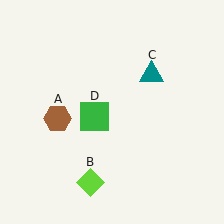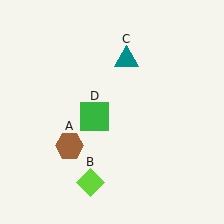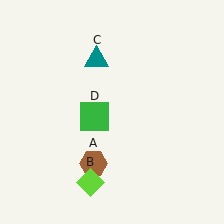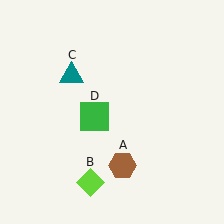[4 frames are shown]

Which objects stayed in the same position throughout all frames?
Lime diamond (object B) and green square (object D) remained stationary.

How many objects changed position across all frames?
2 objects changed position: brown hexagon (object A), teal triangle (object C).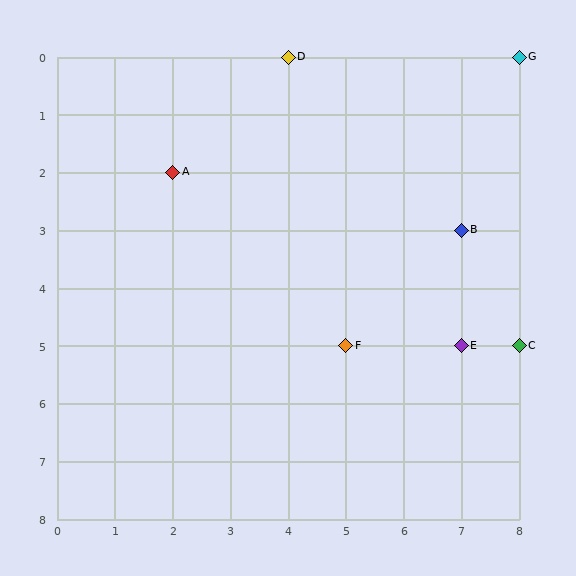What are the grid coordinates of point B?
Point B is at grid coordinates (7, 3).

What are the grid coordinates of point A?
Point A is at grid coordinates (2, 2).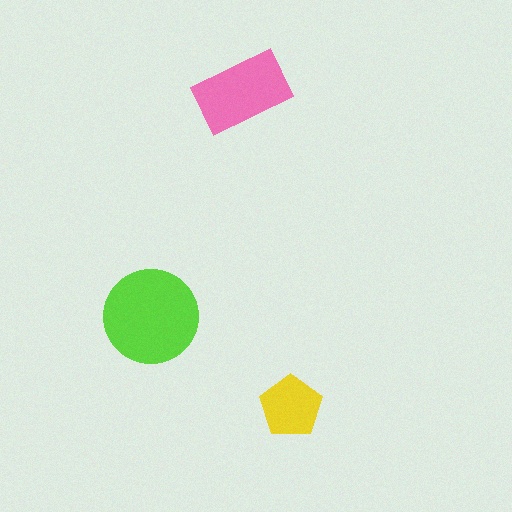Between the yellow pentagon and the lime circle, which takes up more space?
The lime circle.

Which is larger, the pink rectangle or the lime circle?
The lime circle.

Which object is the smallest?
The yellow pentagon.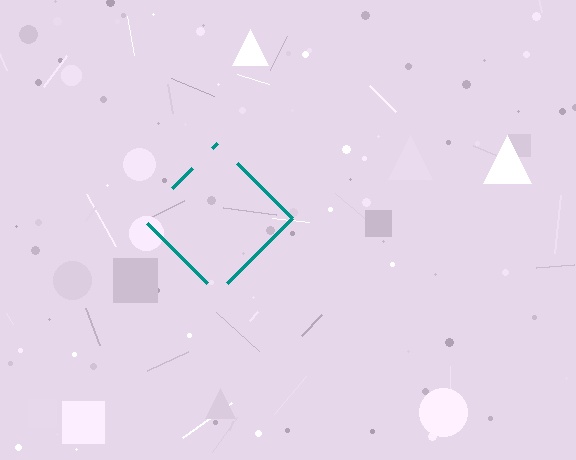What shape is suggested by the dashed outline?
The dashed outline suggests a diamond.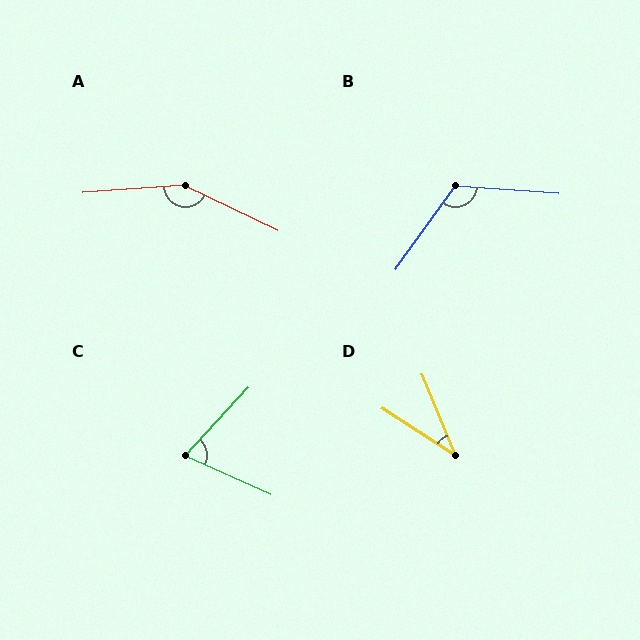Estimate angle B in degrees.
Approximately 122 degrees.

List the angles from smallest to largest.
D (35°), C (71°), B (122°), A (150°).